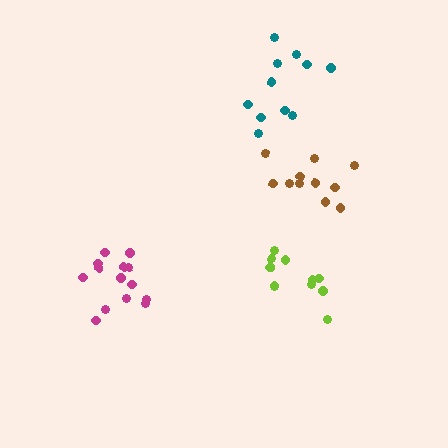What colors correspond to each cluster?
The clusters are colored: teal, lime, magenta, brown.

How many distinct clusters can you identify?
There are 4 distinct clusters.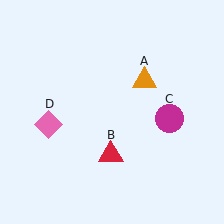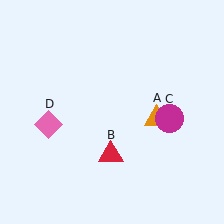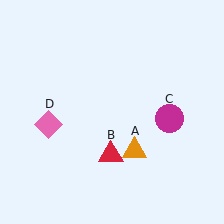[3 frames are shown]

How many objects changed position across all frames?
1 object changed position: orange triangle (object A).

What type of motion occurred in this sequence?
The orange triangle (object A) rotated clockwise around the center of the scene.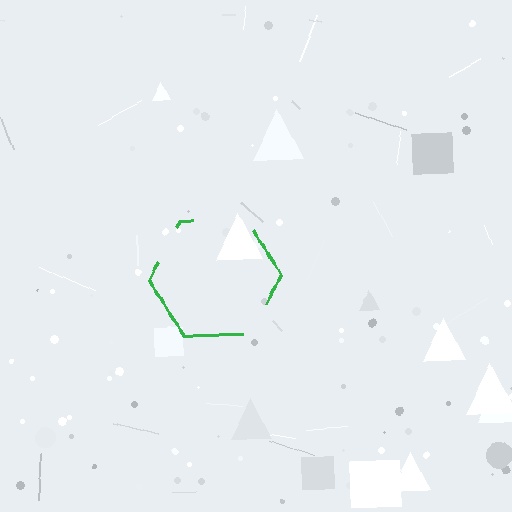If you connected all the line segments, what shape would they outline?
They would outline a hexagon.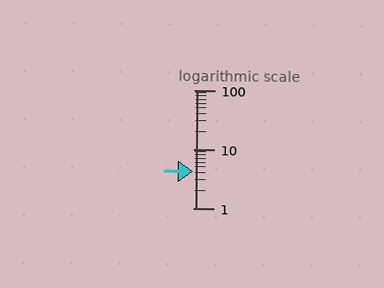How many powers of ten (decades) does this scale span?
The scale spans 2 decades, from 1 to 100.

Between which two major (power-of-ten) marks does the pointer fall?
The pointer is between 1 and 10.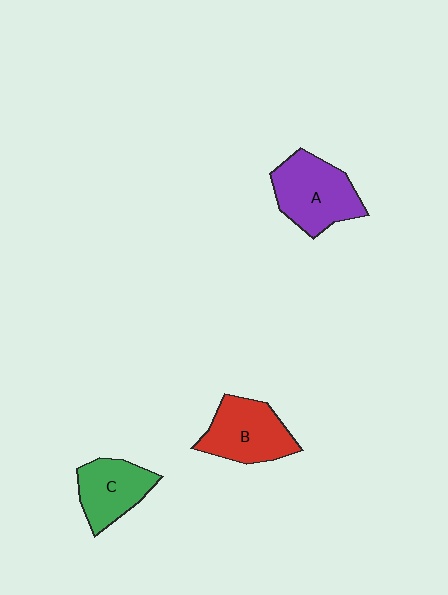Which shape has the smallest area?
Shape C (green).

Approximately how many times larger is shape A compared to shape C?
Approximately 1.3 times.